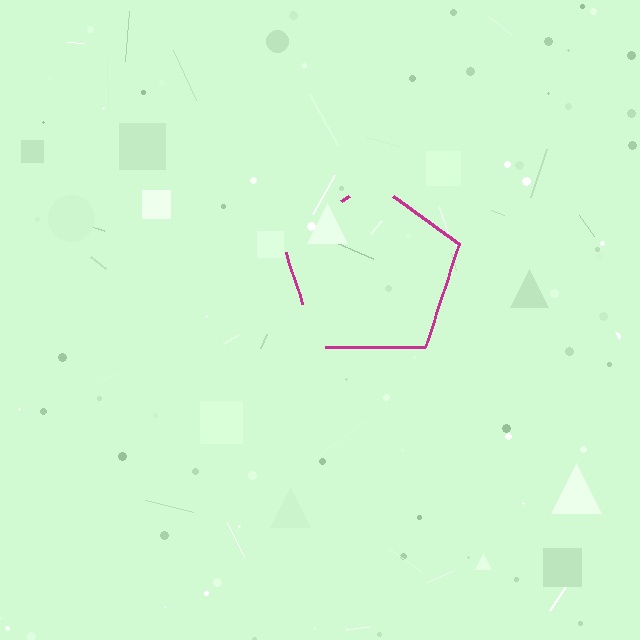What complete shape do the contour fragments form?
The contour fragments form a pentagon.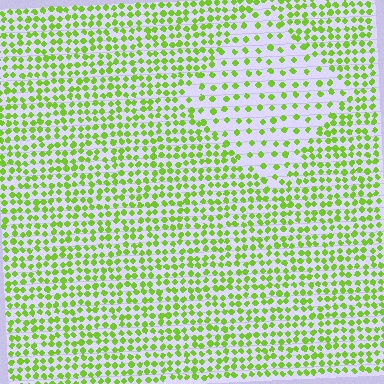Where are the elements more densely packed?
The elements are more densely packed outside the diamond boundary.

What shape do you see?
I see a diamond.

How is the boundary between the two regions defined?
The boundary is defined by a change in element density (approximately 2.2x ratio). All elements are the same color, size, and shape.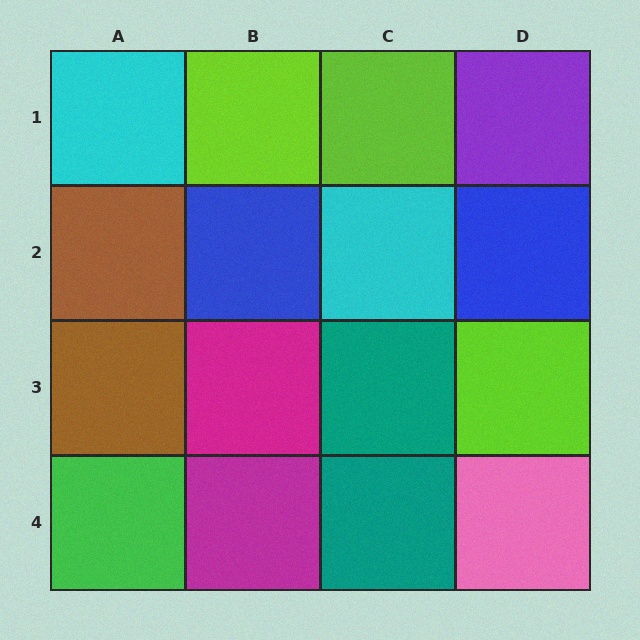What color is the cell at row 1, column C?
Lime.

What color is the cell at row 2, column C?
Cyan.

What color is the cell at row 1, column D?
Purple.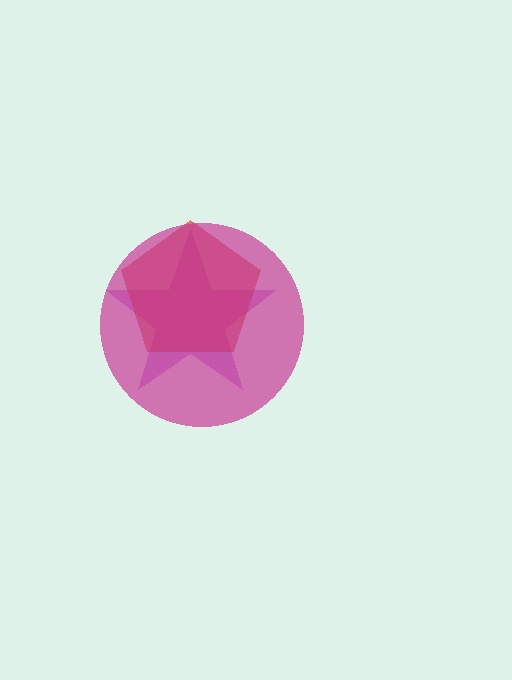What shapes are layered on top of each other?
The layered shapes are: a purple star, a red pentagon, a magenta circle.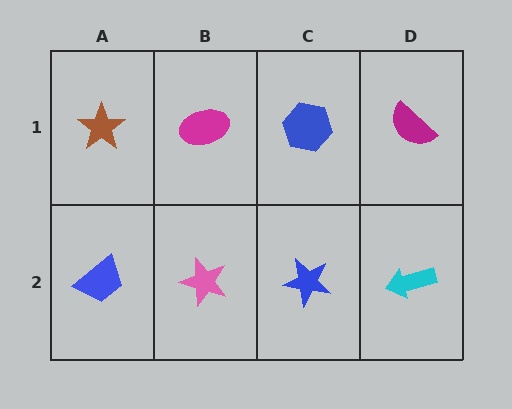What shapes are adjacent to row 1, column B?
A pink star (row 2, column B), a brown star (row 1, column A), a blue hexagon (row 1, column C).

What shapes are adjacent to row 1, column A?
A blue trapezoid (row 2, column A), a magenta ellipse (row 1, column B).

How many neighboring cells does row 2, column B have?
3.